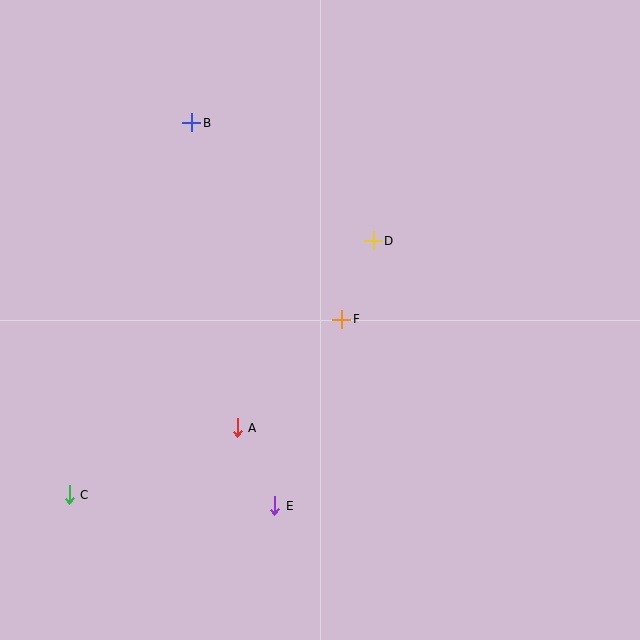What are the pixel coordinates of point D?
Point D is at (373, 241).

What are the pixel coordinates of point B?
Point B is at (192, 123).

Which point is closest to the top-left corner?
Point B is closest to the top-left corner.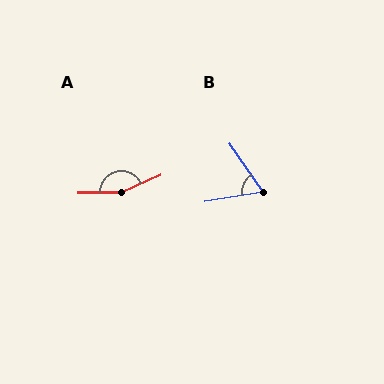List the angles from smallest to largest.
B (64°), A (157°).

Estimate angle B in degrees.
Approximately 64 degrees.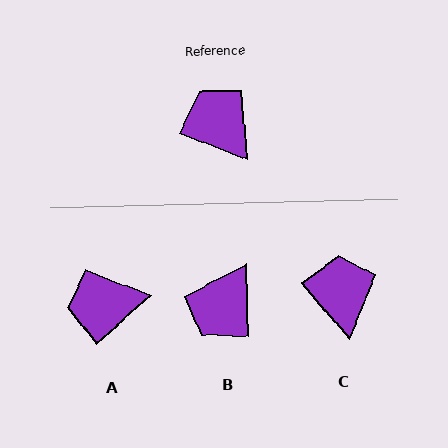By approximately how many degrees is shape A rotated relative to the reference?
Approximately 63 degrees counter-clockwise.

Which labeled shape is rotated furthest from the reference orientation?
B, about 113 degrees away.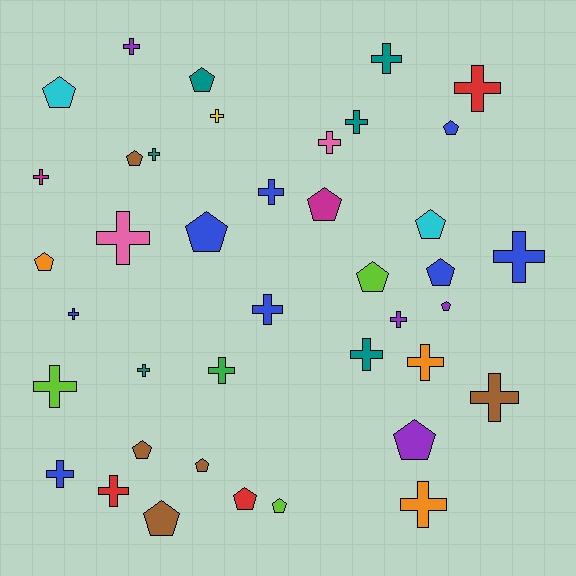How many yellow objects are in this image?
There is 1 yellow object.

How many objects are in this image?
There are 40 objects.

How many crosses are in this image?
There are 23 crosses.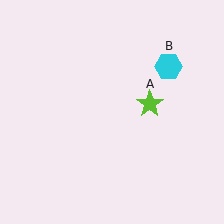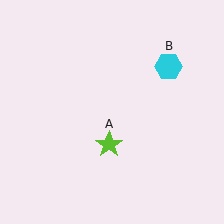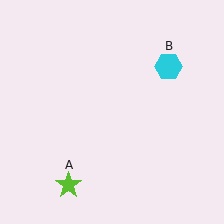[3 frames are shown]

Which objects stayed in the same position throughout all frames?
Cyan hexagon (object B) remained stationary.